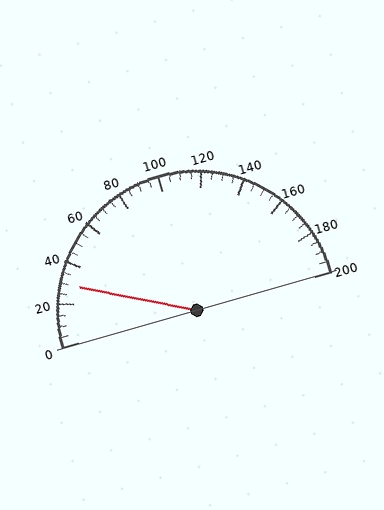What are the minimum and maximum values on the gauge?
The gauge ranges from 0 to 200.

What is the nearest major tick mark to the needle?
The nearest major tick mark is 40.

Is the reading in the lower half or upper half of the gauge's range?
The reading is in the lower half of the range (0 to 200).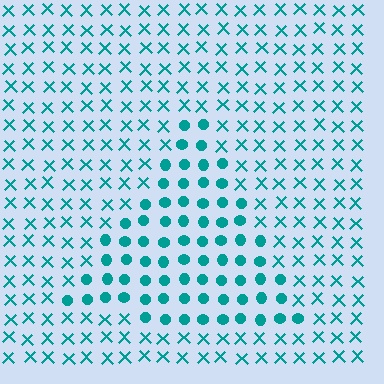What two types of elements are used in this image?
The image uses circles inside the triangle region and X marks outside it.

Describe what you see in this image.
The image is filled with small teal elements arranged in a uniform grid. A triangle-shaped region contains circles, while the surrounding area contains X marks. The boundary is defined purely by the change in element shape.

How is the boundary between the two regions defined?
The boundary is defined by a change in element shape: circles inside vs. X marks outside. All elements share the same color and spacing.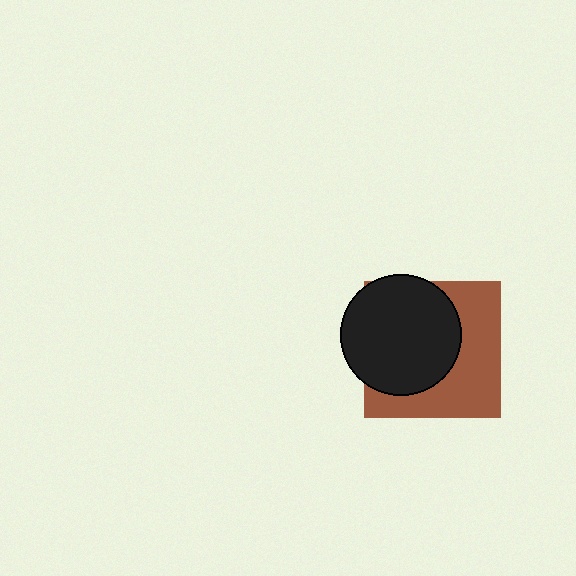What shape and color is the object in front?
The object in front is a black circle.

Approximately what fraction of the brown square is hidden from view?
Roughly 52% of the brown square is hidden behind the black circle.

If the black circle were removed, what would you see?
You would see the complete brown square.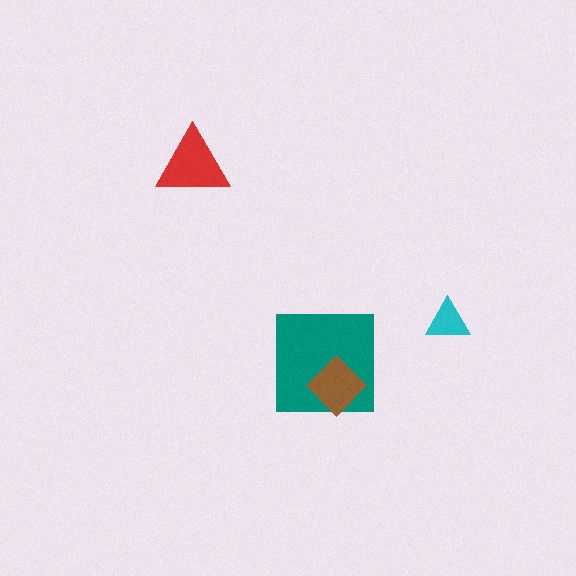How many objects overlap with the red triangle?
0 objects overlap with the red triangle.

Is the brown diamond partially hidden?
No, no other shape covers it.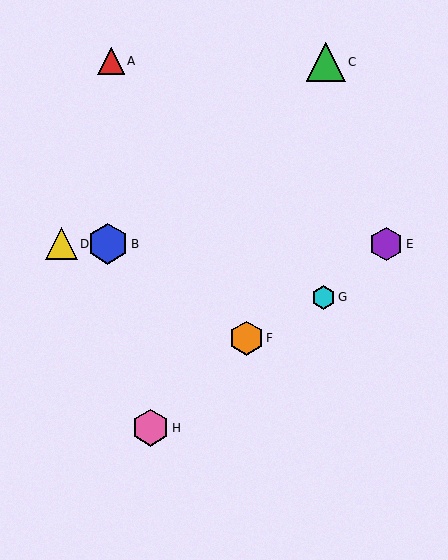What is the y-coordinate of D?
Object D is at y≈244.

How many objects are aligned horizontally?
3 objects (B, D, E) are aligned horizontally.